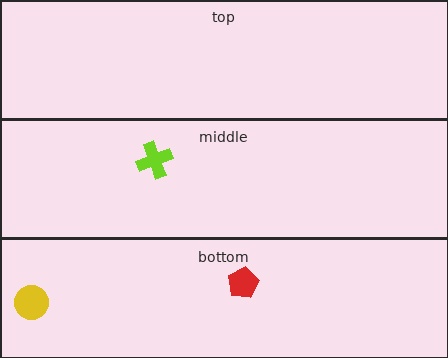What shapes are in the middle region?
The lime cross.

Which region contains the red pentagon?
The bottom region.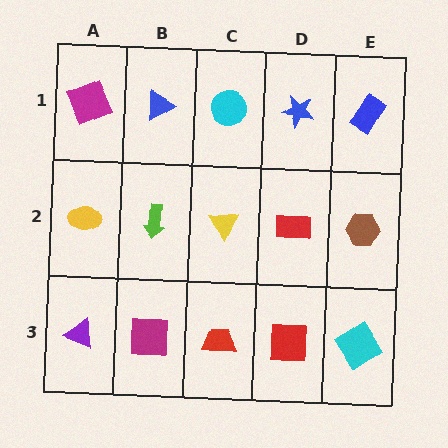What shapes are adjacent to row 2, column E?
A blue rectangle (row 1, column E), a cyan diamond (row 3, column E), a red rectangle (row 2, column D).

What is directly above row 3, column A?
A yellow ellipse.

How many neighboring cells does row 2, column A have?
3.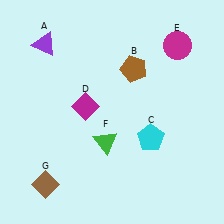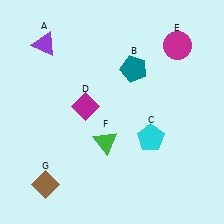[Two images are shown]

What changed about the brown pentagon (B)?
In Image 1, B is brown. In Image 2, it changed to teal.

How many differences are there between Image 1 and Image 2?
There is 1 difference between the two images.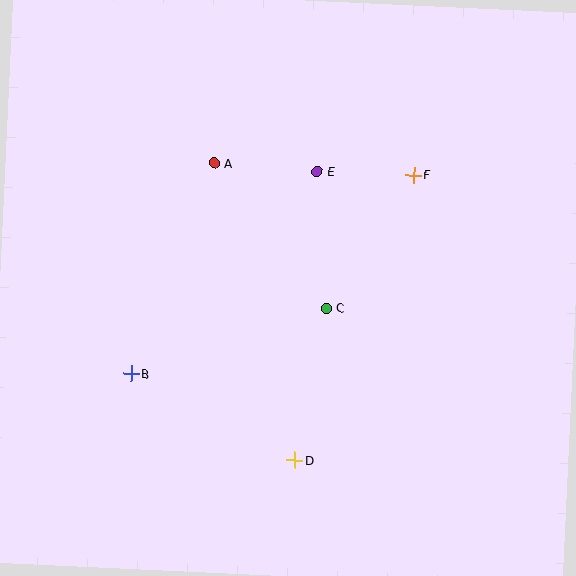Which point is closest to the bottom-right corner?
Point D is closest to the bottom-right corner.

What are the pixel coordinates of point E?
Point E is at (317, 172).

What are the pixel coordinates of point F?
Point F is at (414, 175).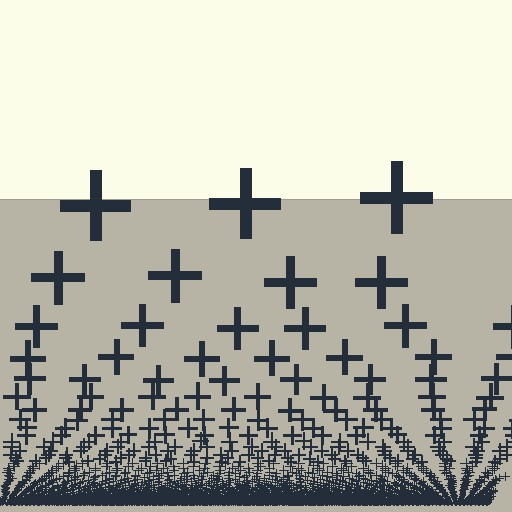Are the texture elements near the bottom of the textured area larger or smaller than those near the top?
Smaller. The gradient is inverted — elements near the bottom are smaller and denser.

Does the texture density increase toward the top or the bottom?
Density increases toward the bottom.